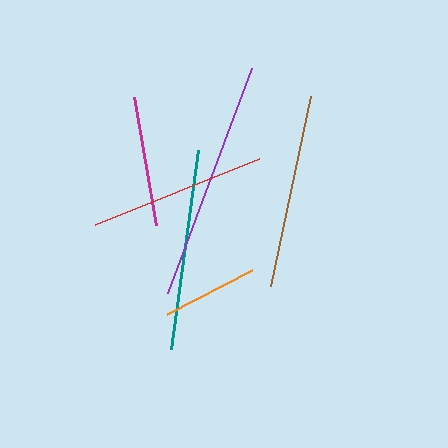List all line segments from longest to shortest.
From longest to shortest: purple, teal, brown, red, magenta, orange.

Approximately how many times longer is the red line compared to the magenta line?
The red line is approximately 1.4 times the length of the magenta line.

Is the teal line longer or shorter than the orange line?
The teal line is longer than the orange line.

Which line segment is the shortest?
The orange line is the shortest at approximately 95 pixels.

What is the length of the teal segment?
The teal segment is approximately 201 pixels long.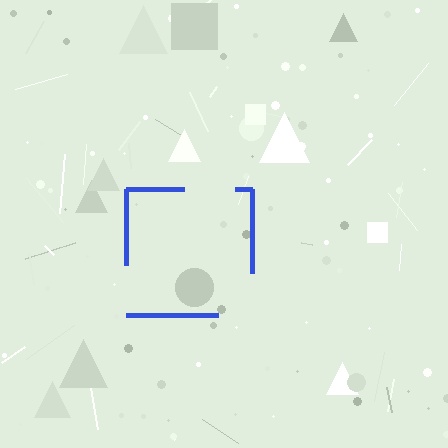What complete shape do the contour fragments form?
The contour fragments form a square.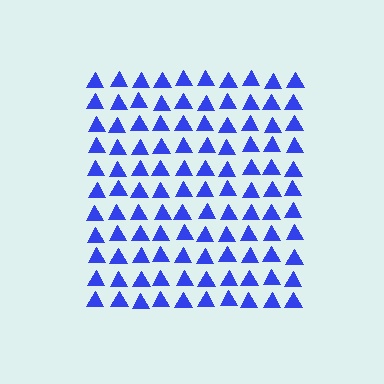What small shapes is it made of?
It is made of small triangles.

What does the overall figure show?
The overall figure shows a square.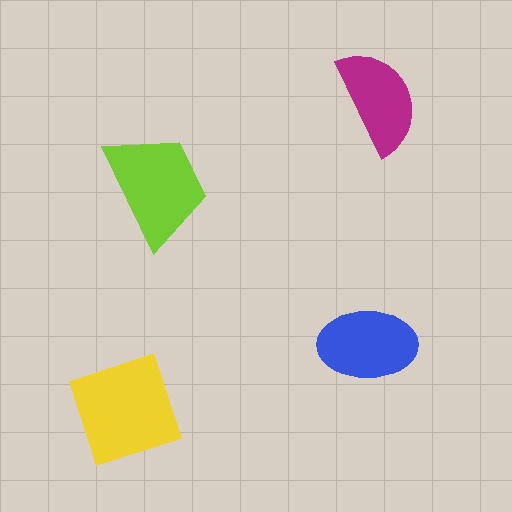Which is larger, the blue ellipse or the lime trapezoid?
The lime trapezoid.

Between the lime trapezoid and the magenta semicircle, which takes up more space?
The lime trapezoid.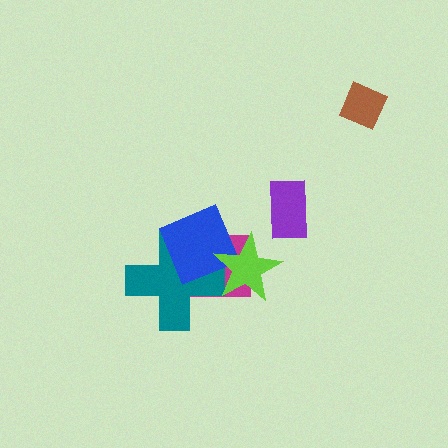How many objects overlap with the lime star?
3 objects overlap with the lime star.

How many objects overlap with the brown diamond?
0 objects overlap with the brown diamond.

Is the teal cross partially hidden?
Yes, it is partially covered by another shape.